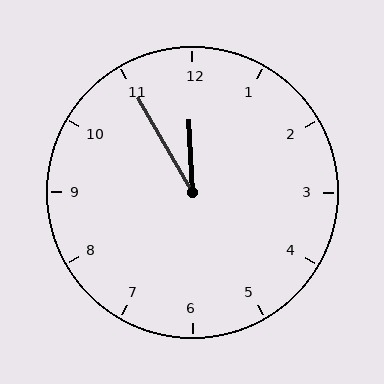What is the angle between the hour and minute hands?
Approximately 28 degrees.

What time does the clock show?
11:55.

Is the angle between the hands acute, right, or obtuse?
It is acute.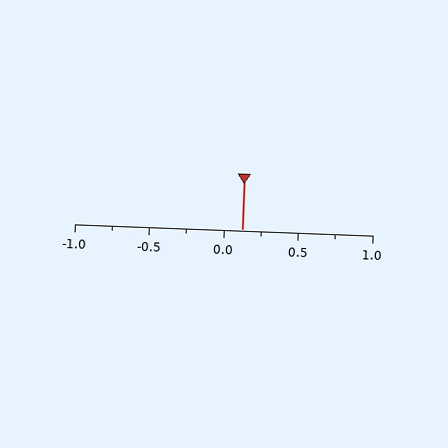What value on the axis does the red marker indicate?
The marker indicates approximately 0.12.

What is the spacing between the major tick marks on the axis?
The major ticks are spaced 0.5 apart.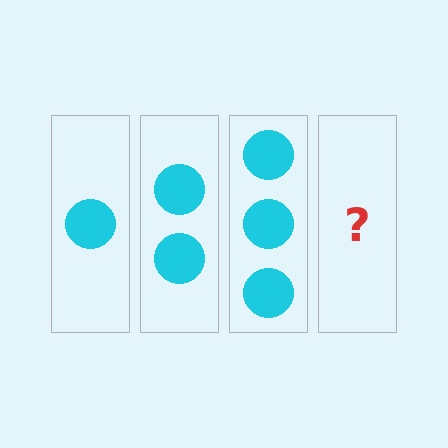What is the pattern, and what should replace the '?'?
The pattern is that each step adds one more circle. The '?' should be 4 circles.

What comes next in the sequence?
The next element should be 4 circles.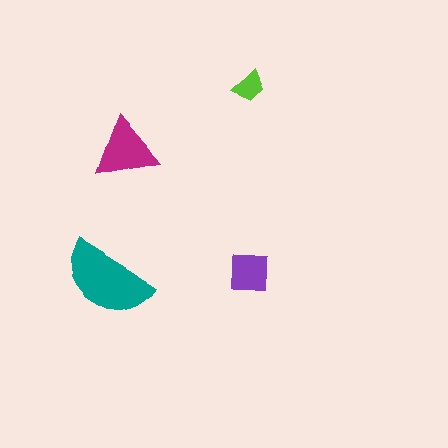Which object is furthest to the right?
The purple square is rightmost.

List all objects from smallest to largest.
The lime trapezoid, the purple square, the magenta triangle, the teal semicircle.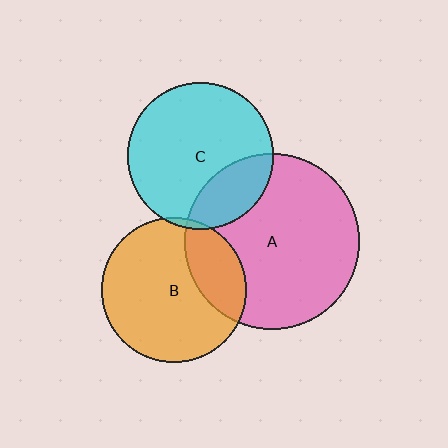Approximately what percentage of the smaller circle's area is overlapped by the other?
Approximately 25%.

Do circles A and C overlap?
Yes.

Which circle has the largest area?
Circle A (pink).